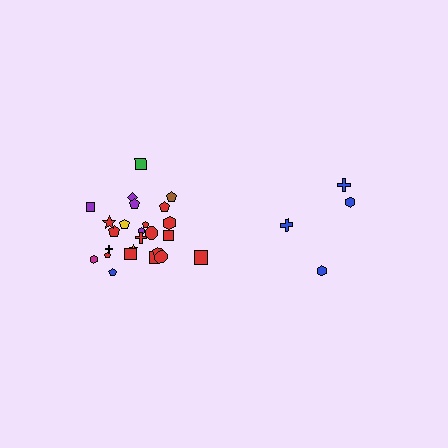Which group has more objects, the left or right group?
The left group.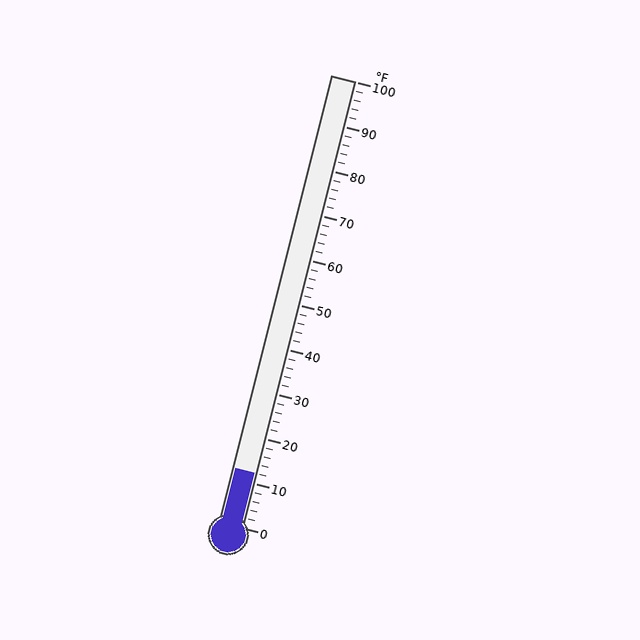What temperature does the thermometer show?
The thermometer shows approximately 12°F.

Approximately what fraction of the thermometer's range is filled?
The thermometer is filled to approximately 10% of its range.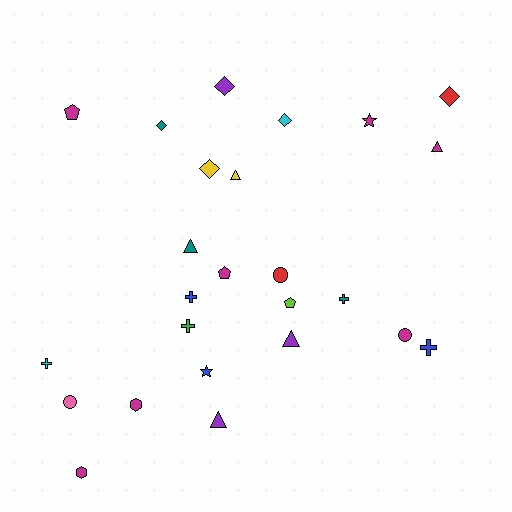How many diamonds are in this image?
There are 5 diamonds.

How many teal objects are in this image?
There are 3 teal objects.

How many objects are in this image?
There are 25 objects.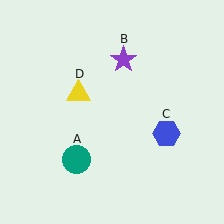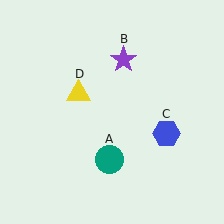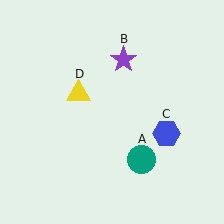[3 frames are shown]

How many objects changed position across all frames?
1 object changed position: teal circle (object A).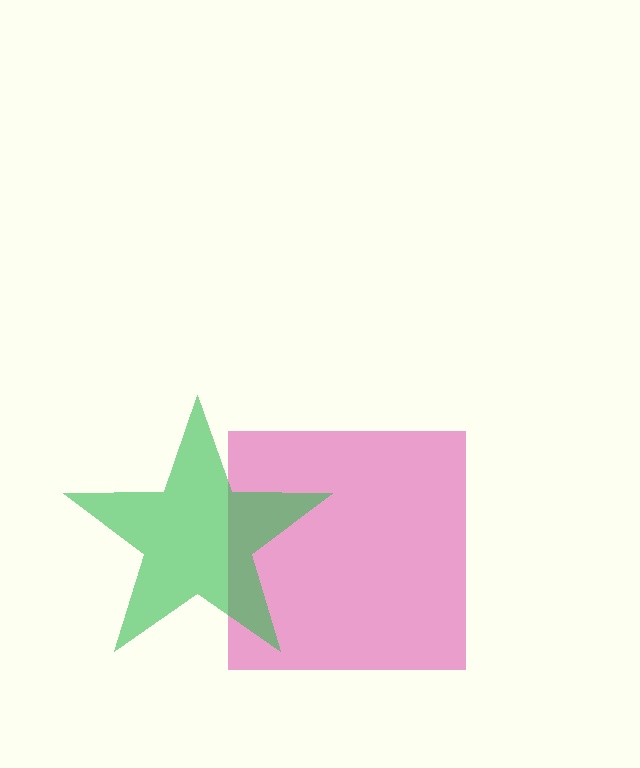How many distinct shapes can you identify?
There are 2 distinct shapes: a pink square, a green star.